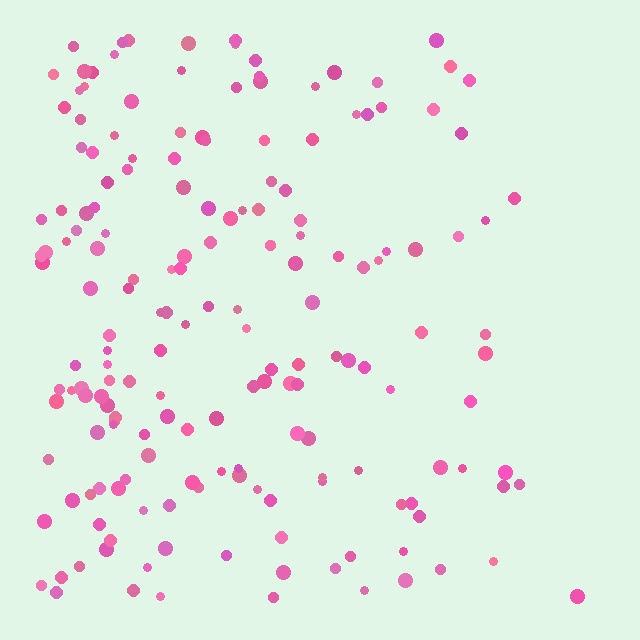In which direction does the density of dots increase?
From right to left, with the left side densest.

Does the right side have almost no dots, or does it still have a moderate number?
Still a moderate number, just noticeably fewer than the left.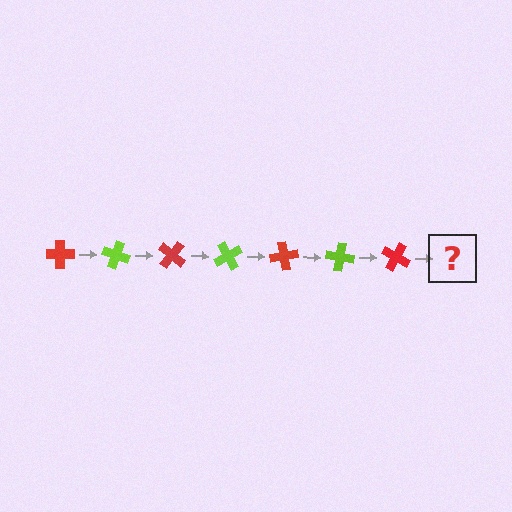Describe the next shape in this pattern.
It should be a lime cross, rotated 140 degrees from the start.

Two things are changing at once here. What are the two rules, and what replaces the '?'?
The two rules are that it rotates 20 degrees each step and the color cycles through red and lime. The '?' should be a lime cross, rotated 140 degrees from the start.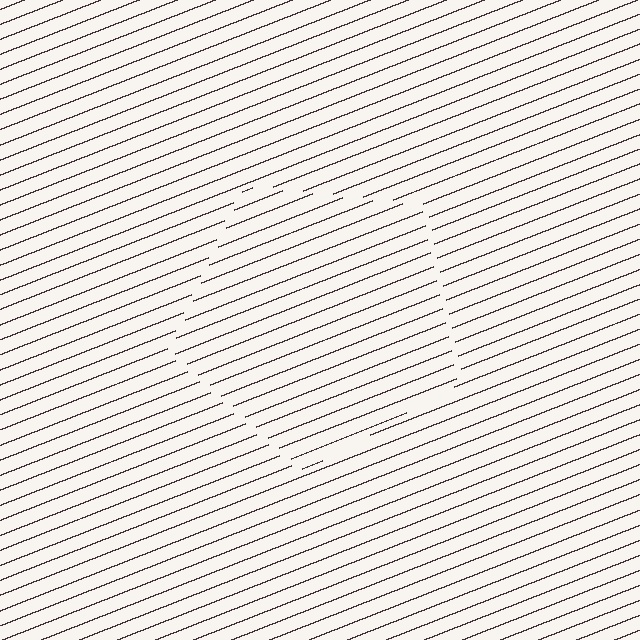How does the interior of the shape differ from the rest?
The interior of the shape contains the same grating, shifted by half a period — the contour is defined by the phase discontinuity where line-ends from the inner and outer gratings abut.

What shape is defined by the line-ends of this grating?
An illusory pentagon. The interior of the shape contains the same grating, shifted by half a period — the contour is defined by the phase discontinuity where line-ends from the inner and outer gratings abut.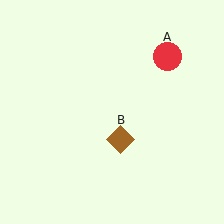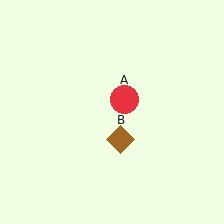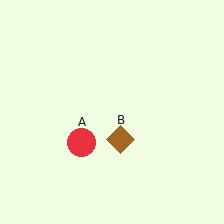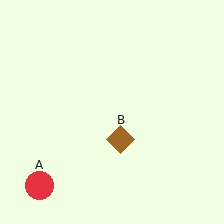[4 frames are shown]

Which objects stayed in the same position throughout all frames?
Brown diamond (object B) remained stationary.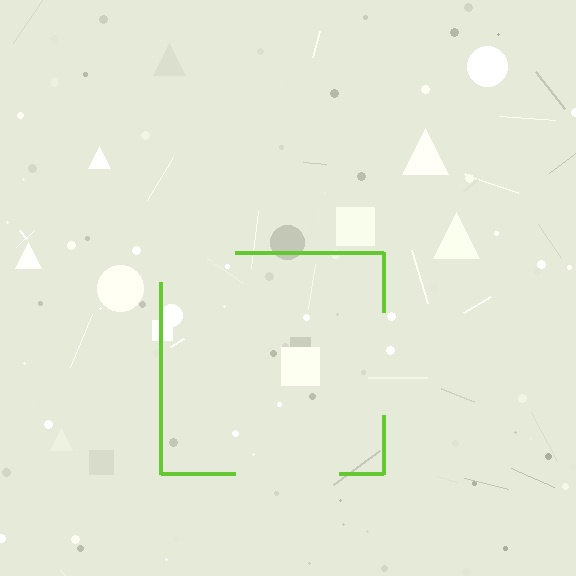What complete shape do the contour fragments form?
The contour fragments form a square.